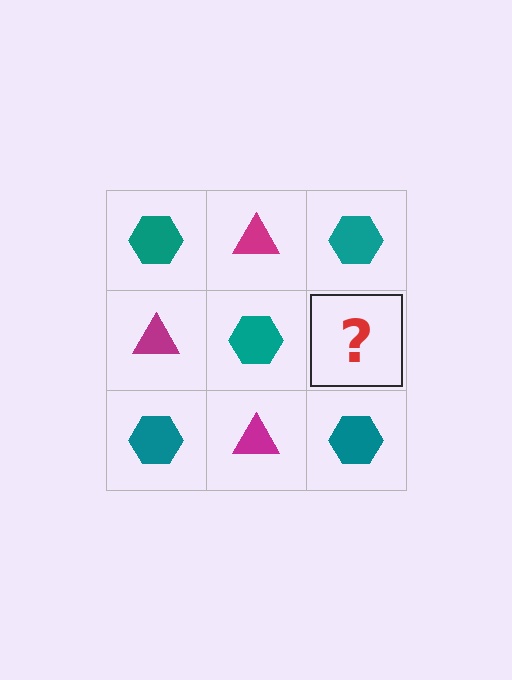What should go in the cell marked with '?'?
The missing cell should contain a magenta triangle.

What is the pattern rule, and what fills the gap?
The rule is that it alternates teal hexagon and magenta triangle in a checkerboard pattern. The gap should be filled with a magenta triangle.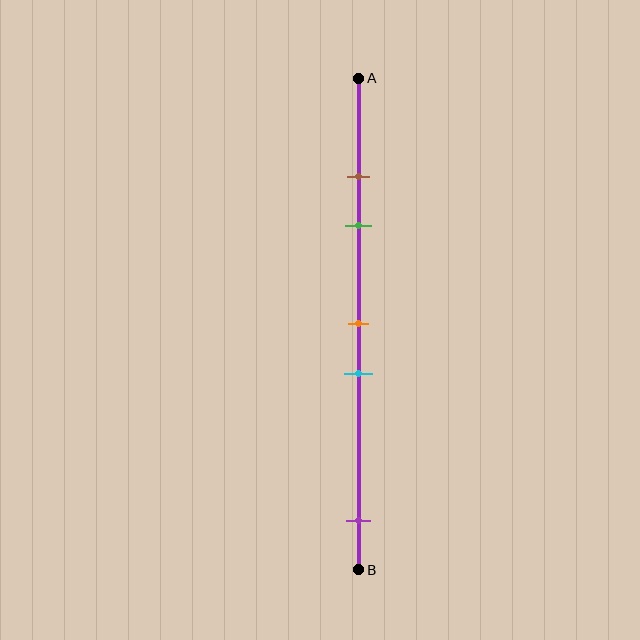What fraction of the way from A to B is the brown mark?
The brown mark is approximately 20% (0.2) of the way from A to B.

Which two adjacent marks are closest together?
The brown and green marks are the closest adjacent pair.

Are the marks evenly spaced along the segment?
No, the marks are not evenly spaced.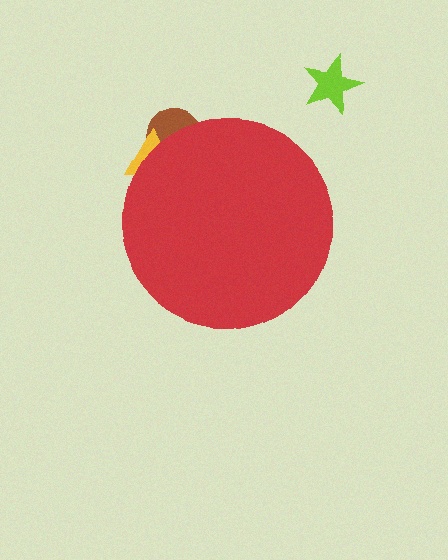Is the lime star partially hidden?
No, the lime star is fully visible.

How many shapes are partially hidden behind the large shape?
2 shapes are partially hidden.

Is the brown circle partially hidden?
Yes, the brown circle is partially hidden behind the red circle.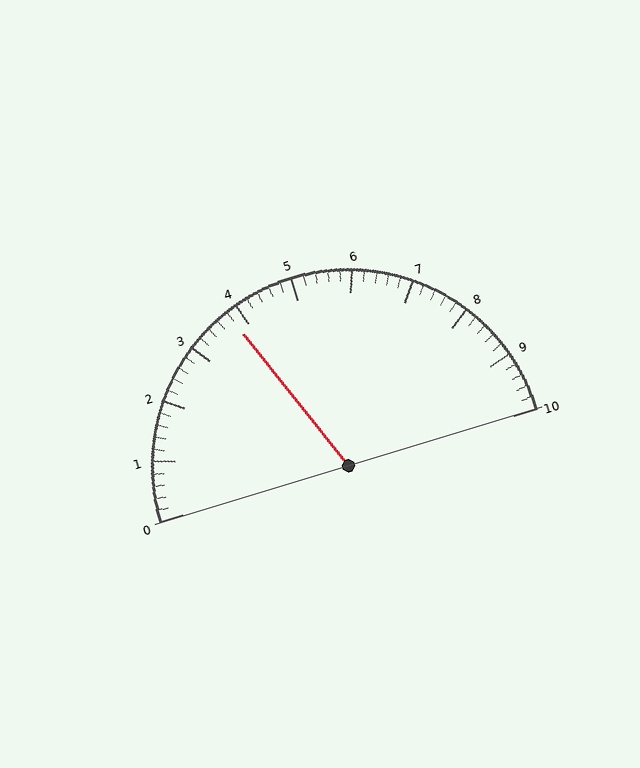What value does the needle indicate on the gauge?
The needle indicates approximately 3.8.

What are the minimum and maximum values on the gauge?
The gauge ranges from 0 to 10.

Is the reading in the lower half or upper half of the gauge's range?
The reading is in the lower half of the range (0 to 10).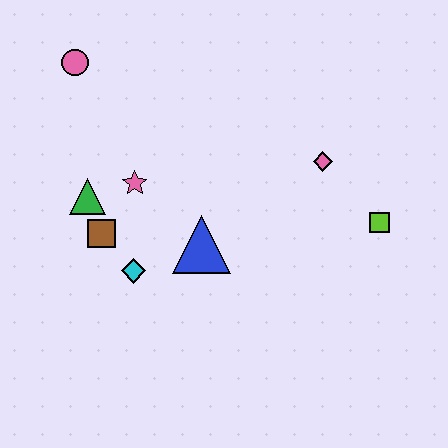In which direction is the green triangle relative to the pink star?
The green triangle is to the left of the pink star.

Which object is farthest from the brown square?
The lime square is farthest from the brown square.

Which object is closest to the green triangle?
The brown square is closest to the green triangle.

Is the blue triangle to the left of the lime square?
Yes